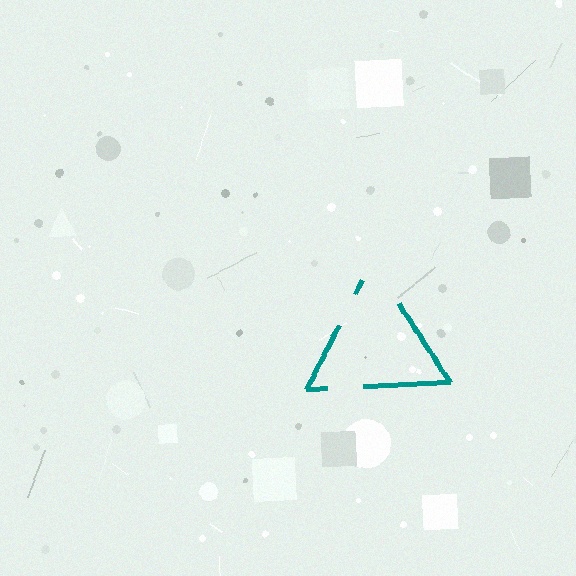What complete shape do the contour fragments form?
The contour fragments form a triangle.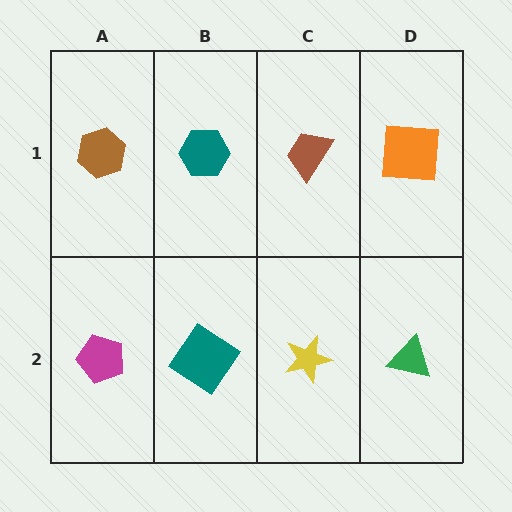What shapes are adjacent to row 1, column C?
A yellow star (row 2, column C), a teal hexagon (row 1, column B), an orange square (row 1, column D).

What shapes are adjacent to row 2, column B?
A teal hexagon (row 1, column B), a magenta pentagon (row 2, column A), a yellow star (row 2, column C).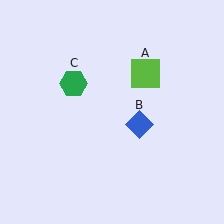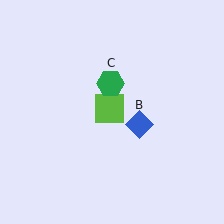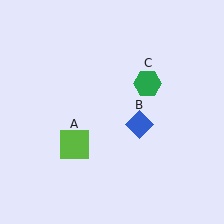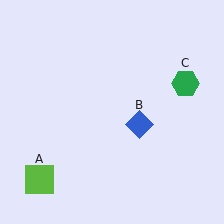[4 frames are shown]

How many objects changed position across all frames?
2 objects changed position: lime square (object A), green hexagon (object C).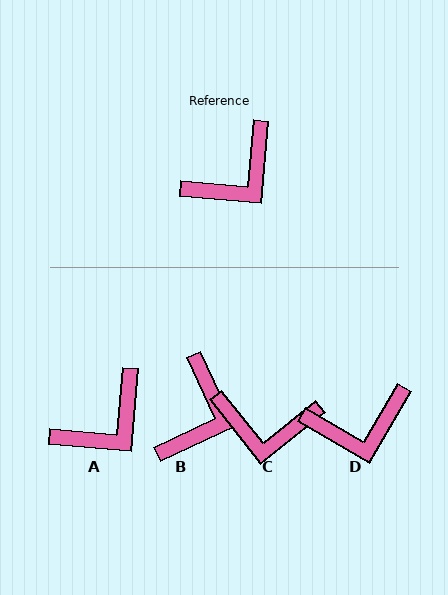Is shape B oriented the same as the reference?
No, it is off by about 30 degrees.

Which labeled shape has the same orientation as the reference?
A.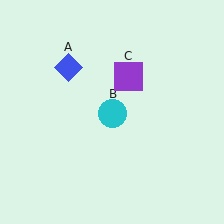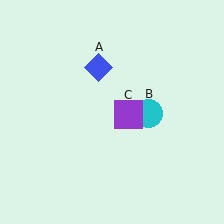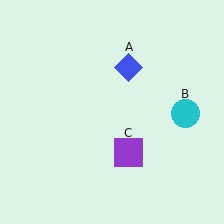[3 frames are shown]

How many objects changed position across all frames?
3 objects changed position: blue diamond (object A), cyan circle (object B), purple square (object C).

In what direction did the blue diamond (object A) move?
The blue diamond (object A) moved right.